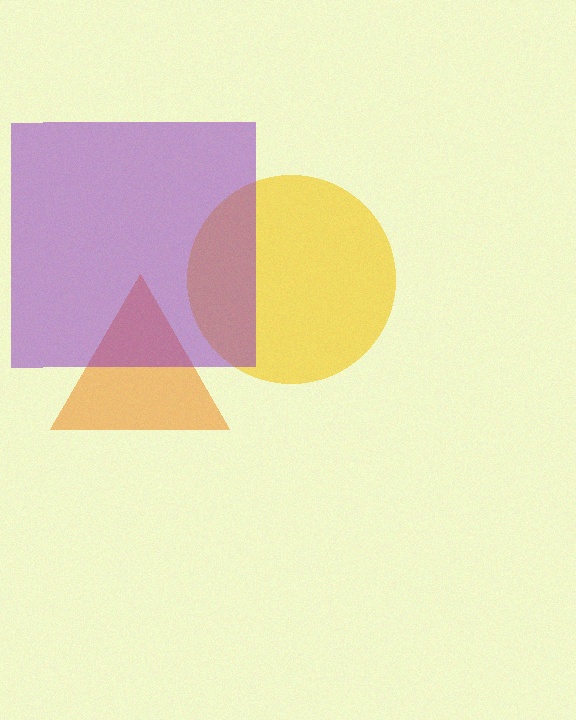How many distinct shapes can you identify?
There are 3 distinct shapes: a yellow circle, an orange triangle, a purple square.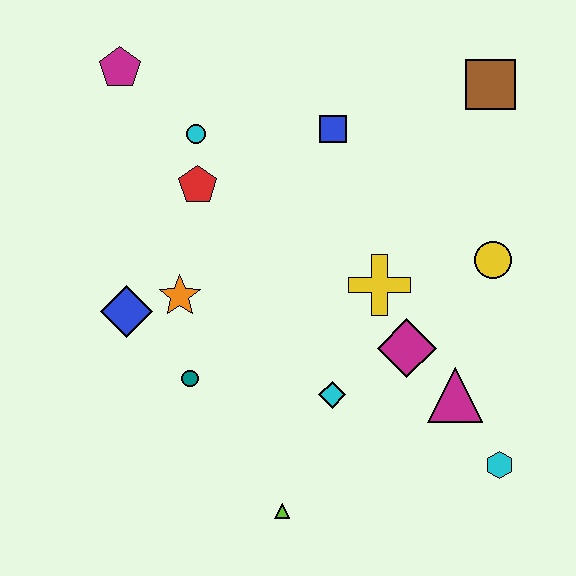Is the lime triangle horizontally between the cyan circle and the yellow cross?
Yes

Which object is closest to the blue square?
The cyan circle is closest to the blue square.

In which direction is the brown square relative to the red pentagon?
The brown square is to the right of the red pentagon.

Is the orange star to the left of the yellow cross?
Yes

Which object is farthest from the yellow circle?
The magenta pentagon is farthest from the yellow circle.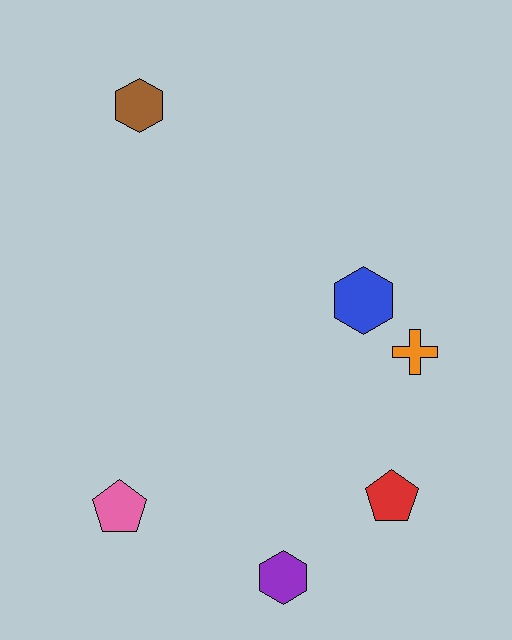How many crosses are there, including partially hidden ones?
There is 1 cross.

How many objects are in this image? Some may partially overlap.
There are 6 objects.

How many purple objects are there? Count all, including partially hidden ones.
There is 1 purple object.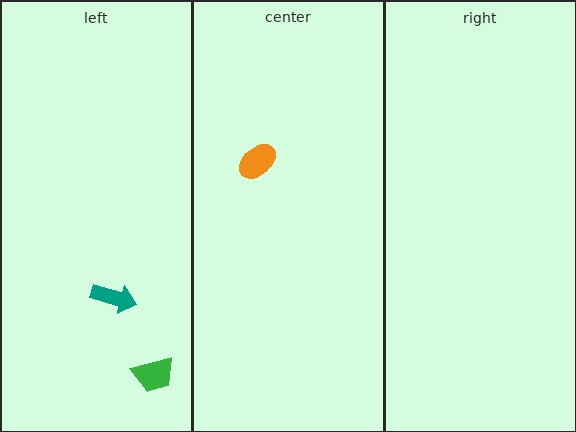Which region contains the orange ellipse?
The center region.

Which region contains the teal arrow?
The left region.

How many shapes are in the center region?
1.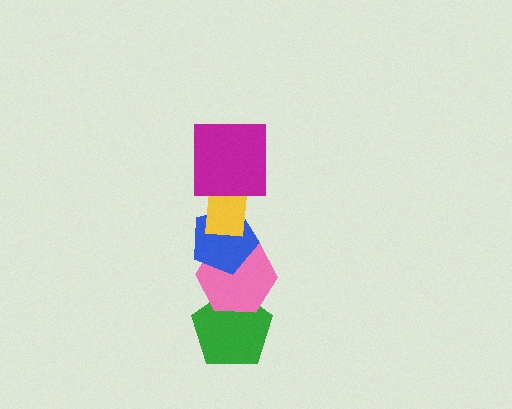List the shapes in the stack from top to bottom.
From top to bottom: the magenta square, the yellow rectangle, the blue pentagon, the pink hexagon, the green pentagon.